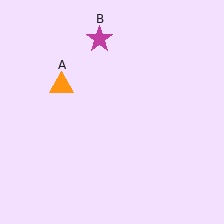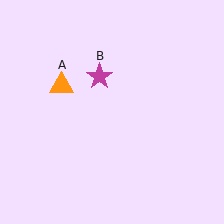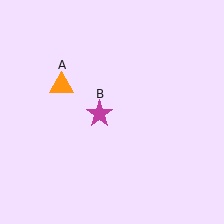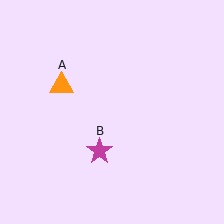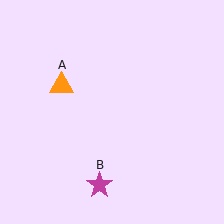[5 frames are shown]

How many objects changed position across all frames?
1 object changed position: magenta star (object B).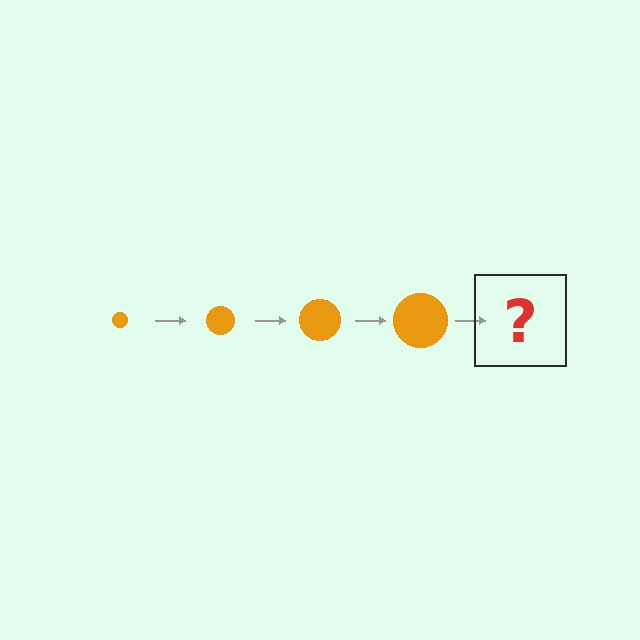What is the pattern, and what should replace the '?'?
The pattern is that the circle gets progressively larger each step. The '?' should be an orange circle, larger than the previous one.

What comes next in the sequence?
The next element should be an orange circle, larger than the previous one.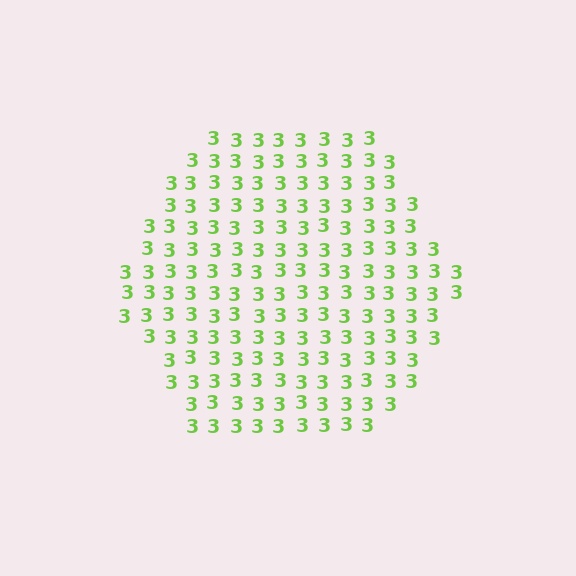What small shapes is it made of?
It is made of small digit 3's.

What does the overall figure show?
The overall figure shows a hexagon.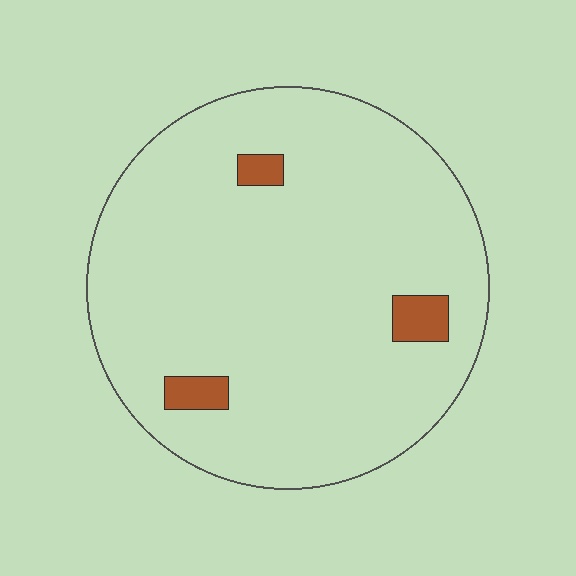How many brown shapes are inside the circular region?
3.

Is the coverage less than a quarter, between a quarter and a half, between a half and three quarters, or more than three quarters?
Less than a quarter.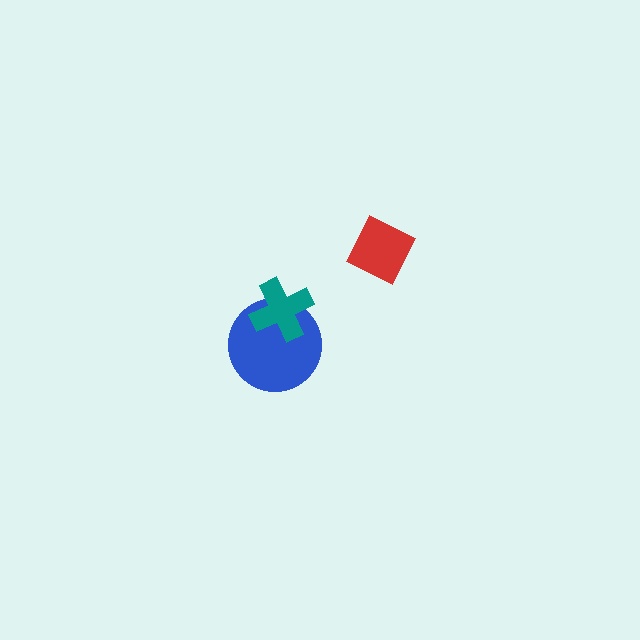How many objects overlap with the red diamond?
0 objects overlap with the red diamond.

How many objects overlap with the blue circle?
1 object overlaps with the blue circle.